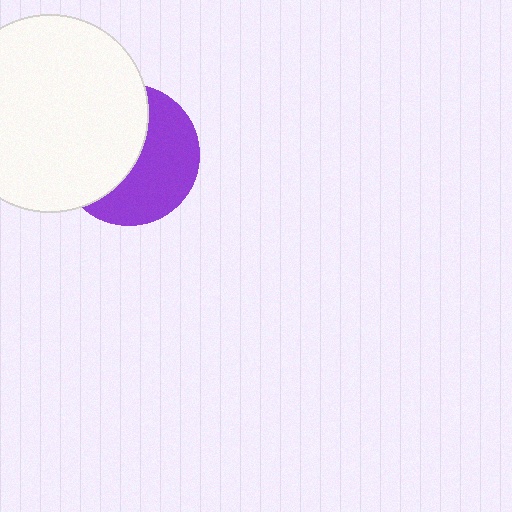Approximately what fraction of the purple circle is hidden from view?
Roughly 51% of the purple circle is hidden behind the white circle.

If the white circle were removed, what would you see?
You would see the complete purple circle.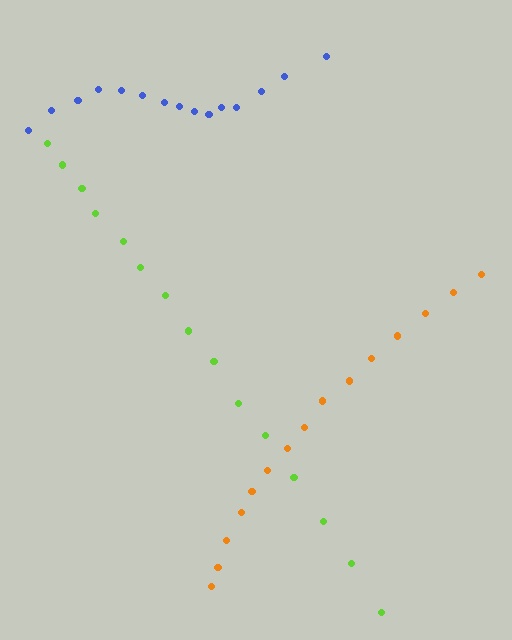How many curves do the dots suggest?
There are 3 distinct paths.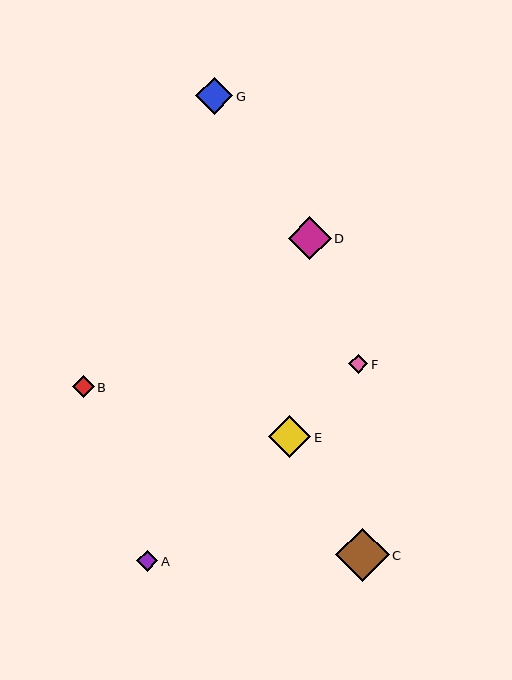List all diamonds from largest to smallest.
From largest to smallest: C, D, E, G, B, A, F.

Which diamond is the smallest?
Diamond F is the smallest with a size of approximately 19 pixels.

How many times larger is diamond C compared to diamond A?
Diamond C is approximately 2.5 times the size of diamond A.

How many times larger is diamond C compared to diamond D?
Diamond C is approximately 1.2 times the size of diamond D.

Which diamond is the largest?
Diamond C is the largest with a size of approximately 53 pixels.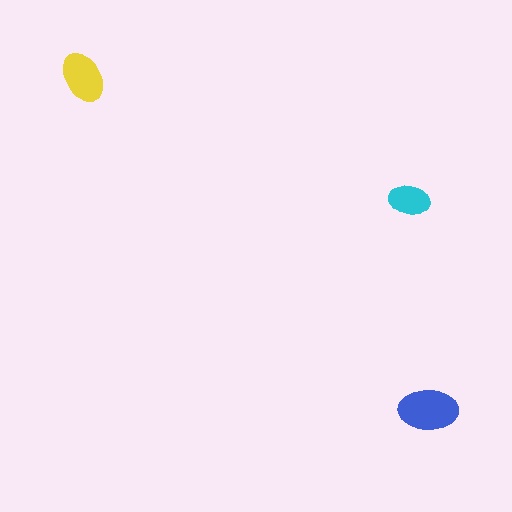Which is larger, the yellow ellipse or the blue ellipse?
The blue one.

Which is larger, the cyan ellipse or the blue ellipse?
The blue one.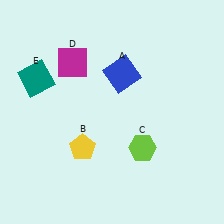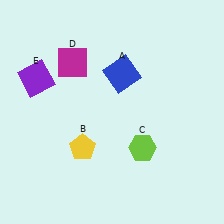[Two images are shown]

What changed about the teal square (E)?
In Image 1, E is teal. In Image 2, it changed to purple.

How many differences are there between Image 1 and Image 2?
There is 1 difference between the two images.